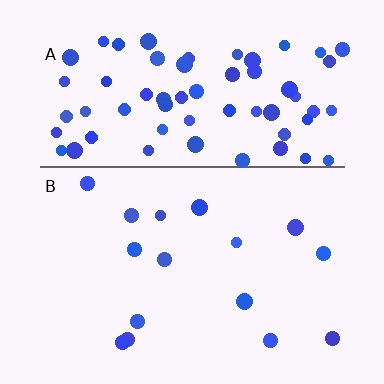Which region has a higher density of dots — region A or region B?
A (the top).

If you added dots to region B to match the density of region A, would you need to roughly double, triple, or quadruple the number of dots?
Approximately quadruple.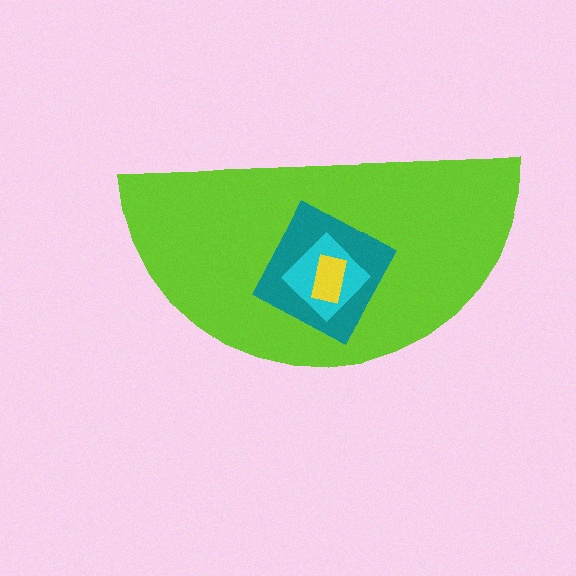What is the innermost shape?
The yellow rectangle.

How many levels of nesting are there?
4.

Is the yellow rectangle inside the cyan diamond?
Yes.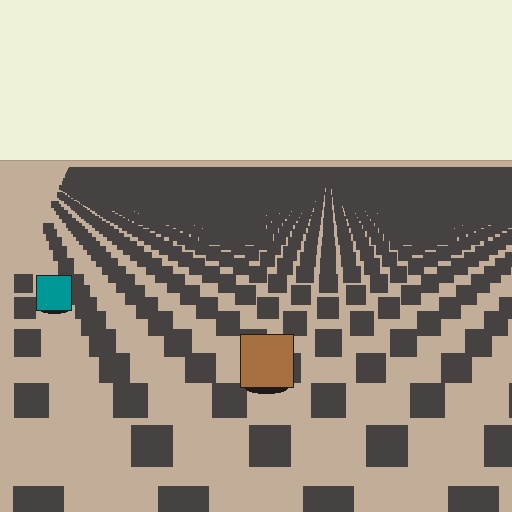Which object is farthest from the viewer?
The teal square is farthest from the viewer. It appears smaller and the ground texture around it is denser.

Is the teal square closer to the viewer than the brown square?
No. The brown square is closer — you can tell from the texture gradient: the ground texture is coarser near it.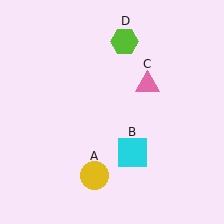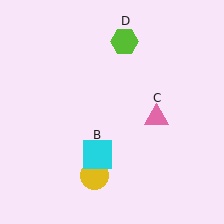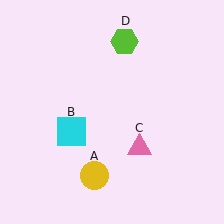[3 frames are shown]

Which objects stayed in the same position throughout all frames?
Yellow circle (object A) and lime hexagon (object D) remained stationary.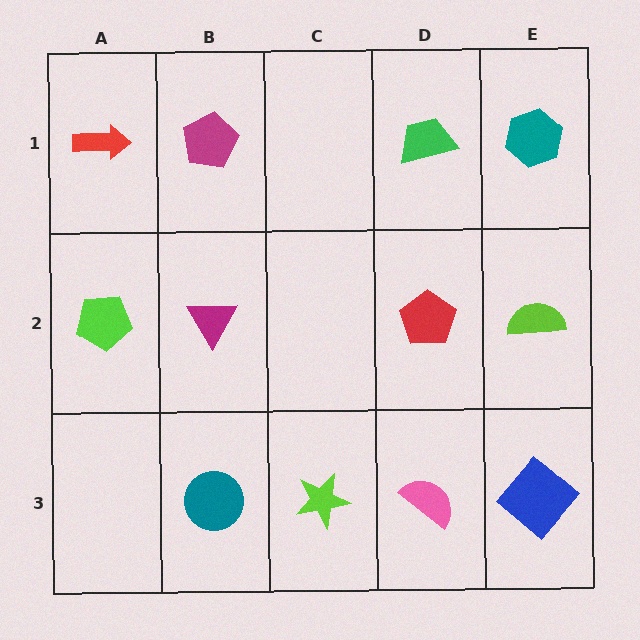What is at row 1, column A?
A red arrow.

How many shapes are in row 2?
4 shapes.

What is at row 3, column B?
A teal circle.